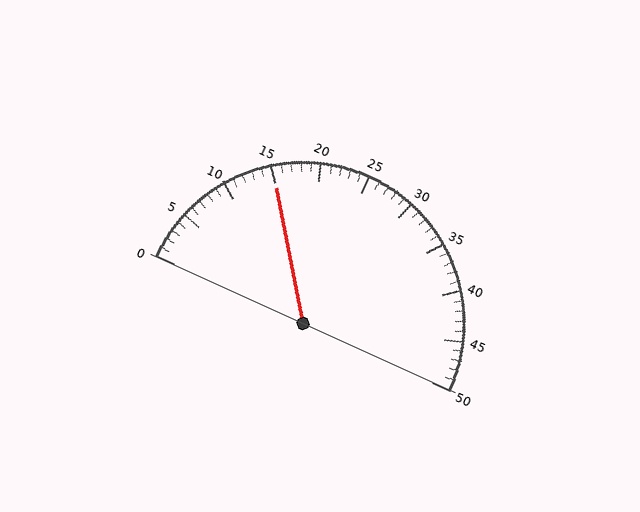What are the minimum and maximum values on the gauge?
The gauge ranges from 0 to 50.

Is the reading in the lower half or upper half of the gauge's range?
The reading is in the lower half of the range (0 to 50).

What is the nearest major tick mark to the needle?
The nearest major tick mark is 15.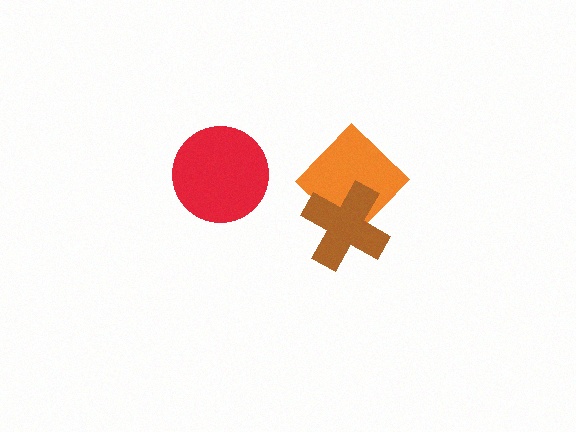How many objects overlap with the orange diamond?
1 object overlaps with the orange diamond.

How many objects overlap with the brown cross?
1 object overlaps with the brown cross.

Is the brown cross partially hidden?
No, no other shape covers it.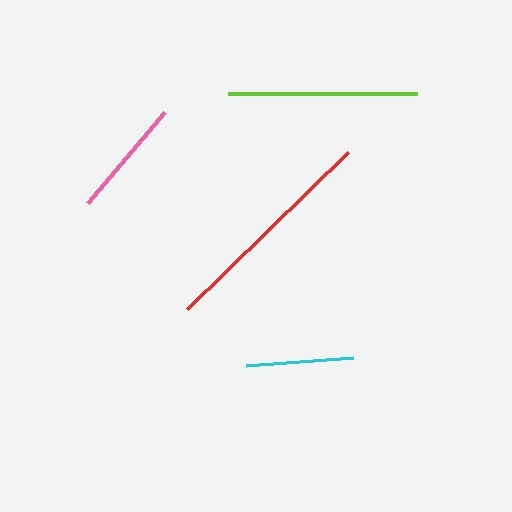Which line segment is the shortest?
The cyan line is the shortest at approximately 107 pixels.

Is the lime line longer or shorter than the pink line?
The lime line is longer than the pink line.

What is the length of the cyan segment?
The cyan segment is approximately 107 pixels long.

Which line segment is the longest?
The red line is the longest at approximately 225 pixels.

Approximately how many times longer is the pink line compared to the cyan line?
The pink line is approximately 1.1 times the length of the cyan line.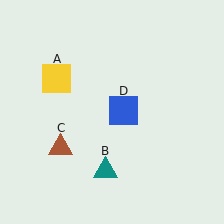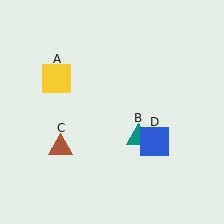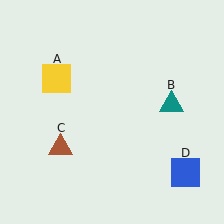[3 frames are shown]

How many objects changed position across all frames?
2 objects changed position: teal triangle (object B), blue square (object D).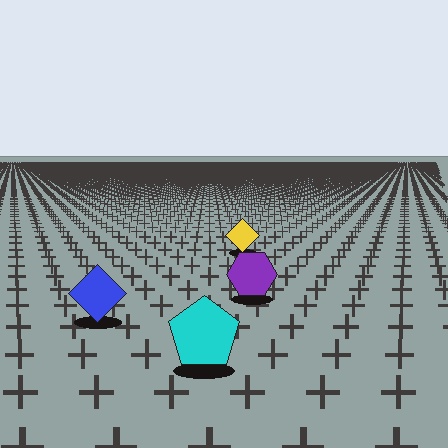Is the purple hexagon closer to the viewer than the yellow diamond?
Yes. The purple hexagon is closer — you can tell from the texture gradient: the ground texture is coarser near it.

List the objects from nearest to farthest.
From nearest to farthest: the cyan pentagon, the blue diamond, the purple hexagon, the yellow diamond.